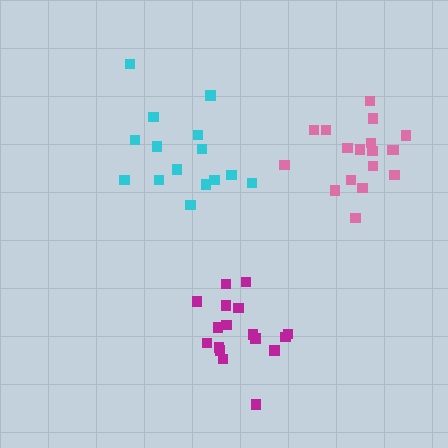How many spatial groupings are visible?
There are 3 spatial groupings.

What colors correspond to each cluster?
The clusters are colored: cyan, magenta, pink.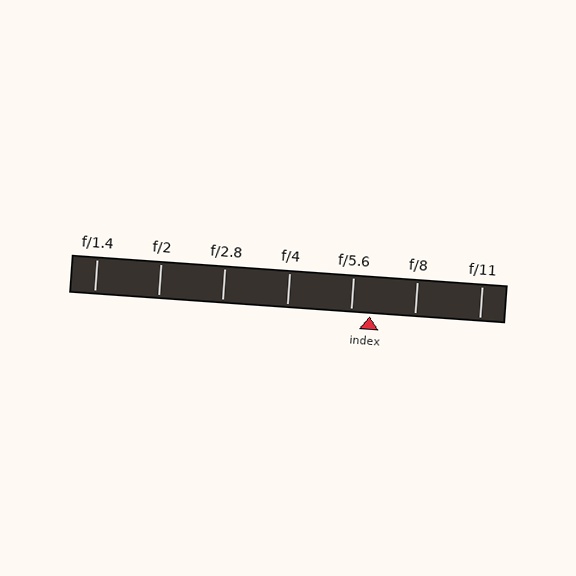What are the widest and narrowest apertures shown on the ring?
The widest aperture shown is f/1.4 and the narrowest is f/11.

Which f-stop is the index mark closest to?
The index mark is closest to f/5.6.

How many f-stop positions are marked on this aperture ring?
There are 7 f-stop positions marked.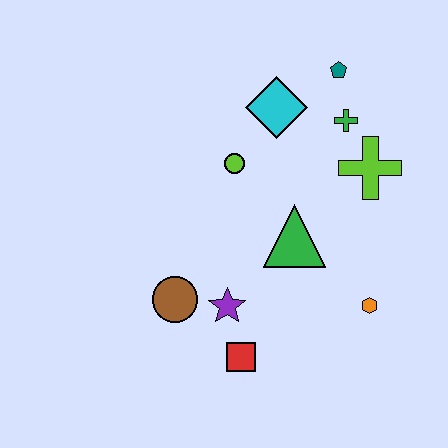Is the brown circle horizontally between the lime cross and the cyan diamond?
No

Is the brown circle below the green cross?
Yes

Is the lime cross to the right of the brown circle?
Yes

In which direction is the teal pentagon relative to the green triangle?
The teal pentagon is above the green triangle.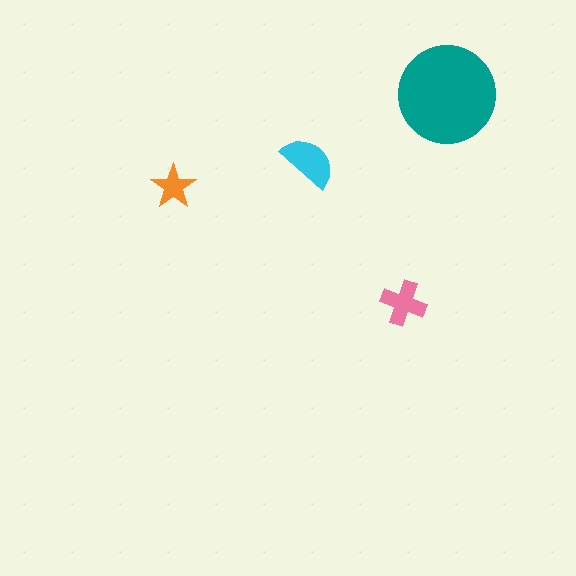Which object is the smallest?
The orange star.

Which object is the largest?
The teal circle.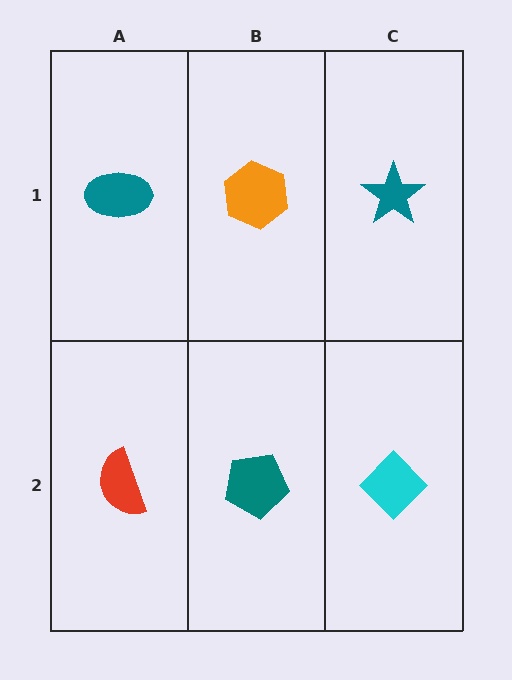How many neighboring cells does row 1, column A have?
2.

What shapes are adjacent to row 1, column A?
A red semicircle (row 2, column A), an orange hexagon (row 1, column B).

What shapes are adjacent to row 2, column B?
An orange hexagon (row 1, column B), a red semicircle (row 2, column A), a cyan diamond (row 2, column C).